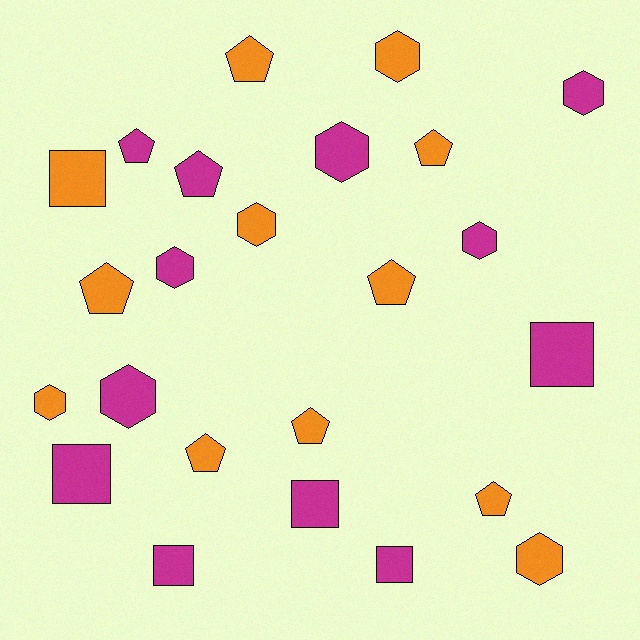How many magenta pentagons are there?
There are 2 magenta pentagons.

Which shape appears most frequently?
Pentagon, with 9 objects.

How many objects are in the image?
There are 24 objects.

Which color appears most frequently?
Magenta, with 12 objects.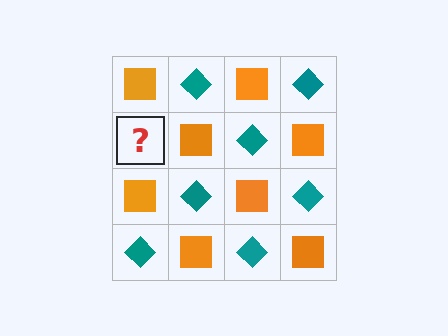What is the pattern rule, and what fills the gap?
The rule is that it alternates orange square and teal diamond in a checkerboard pattern. The gap should be filled with a teal diamond.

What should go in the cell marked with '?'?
The missing cell should contain a teal diamond.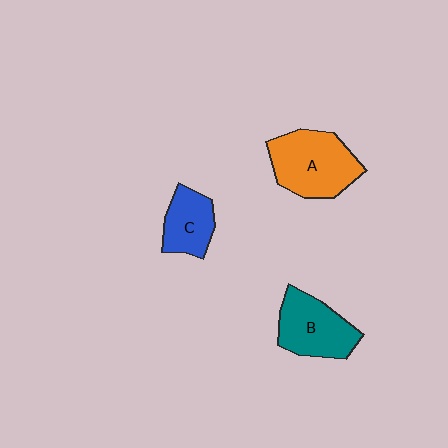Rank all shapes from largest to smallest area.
From largest to smallest: A (orange), B (teal), C (blue).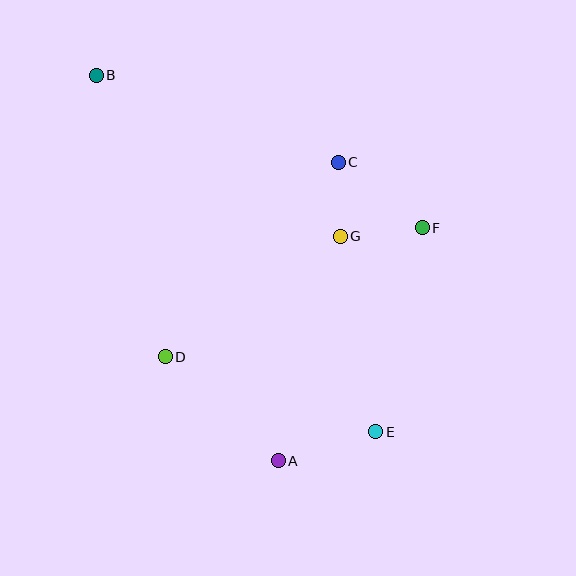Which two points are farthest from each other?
Points B and E are farthest from each other.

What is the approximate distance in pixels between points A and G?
The distance between A and G is approximately 233 pixels.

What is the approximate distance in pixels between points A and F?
The distance between A and F is approximately 274 pixels.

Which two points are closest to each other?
Points C and G are closest to each other.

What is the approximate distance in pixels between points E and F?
The distance between E and F is approximately 209 pixels.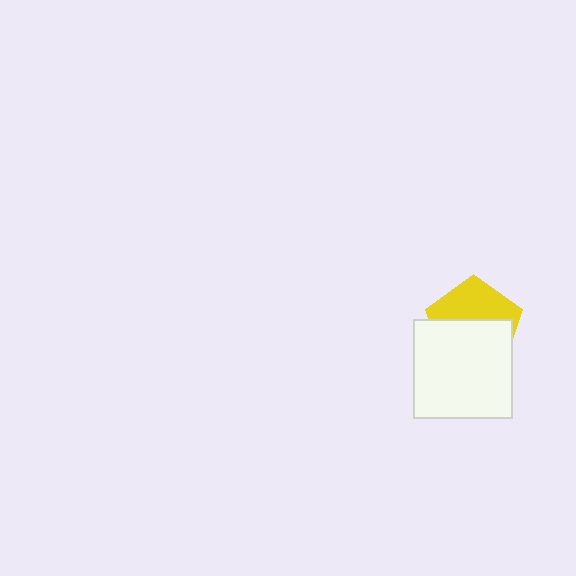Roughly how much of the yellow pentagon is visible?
A small part of it is visible (roughly 43%).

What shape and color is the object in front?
The object in front is a white square.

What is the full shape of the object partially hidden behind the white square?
The partially hidden object is a yellow pentagon.